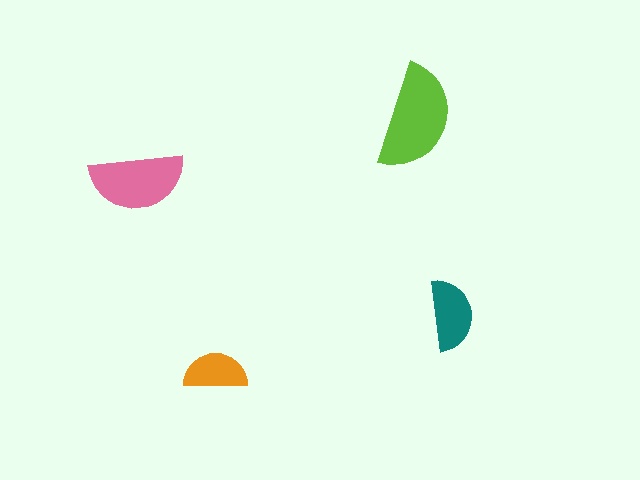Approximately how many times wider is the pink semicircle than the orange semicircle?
About 1.5 times wider.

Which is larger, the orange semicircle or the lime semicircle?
The lime one.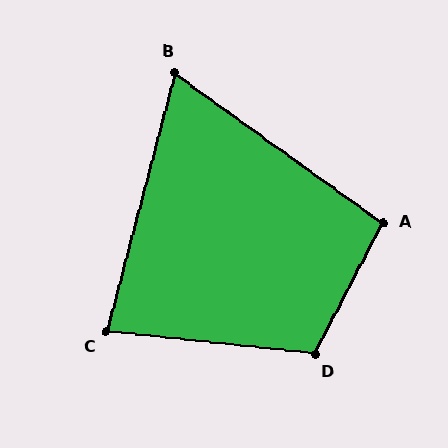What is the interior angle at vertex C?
Approximately 82 degrees (acute).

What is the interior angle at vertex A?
Approximately 98 degrees (obtuse).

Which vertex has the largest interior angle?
D, at approximately 111 degrees.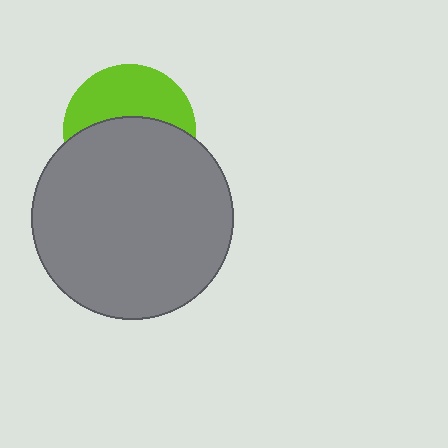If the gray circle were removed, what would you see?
You would see the complete lime circle.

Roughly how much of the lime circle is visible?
A small part of it is visible (roughly 44%).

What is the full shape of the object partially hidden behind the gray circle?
The partially hidden object is a lime circle.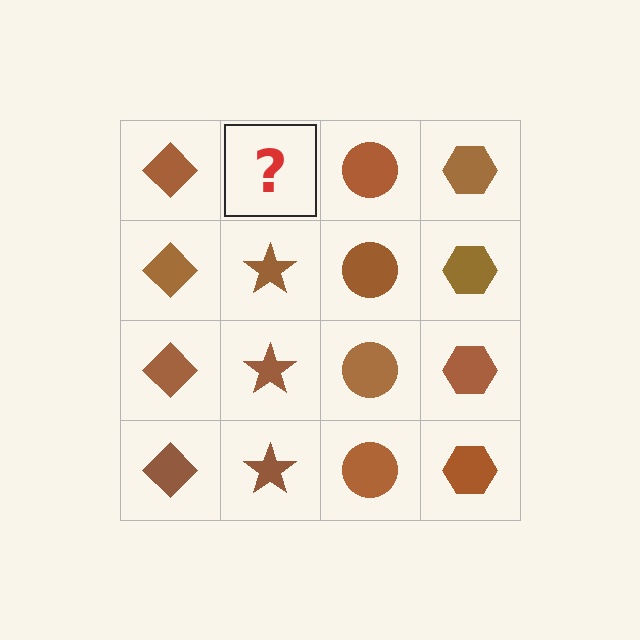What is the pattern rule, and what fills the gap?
The rule is that each column has a consistent shape. The gap should be filled with a brown star.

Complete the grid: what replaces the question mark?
The question mark should be replaced with a brown star.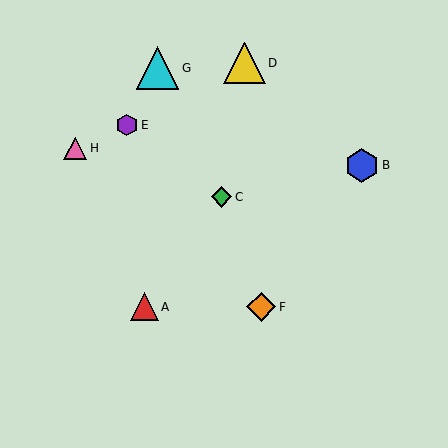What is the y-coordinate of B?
Object B is at y≈165.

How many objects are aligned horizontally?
2 objects (A, F) are aligned horizontally.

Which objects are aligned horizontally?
Objects A, F are aligned horizontally.